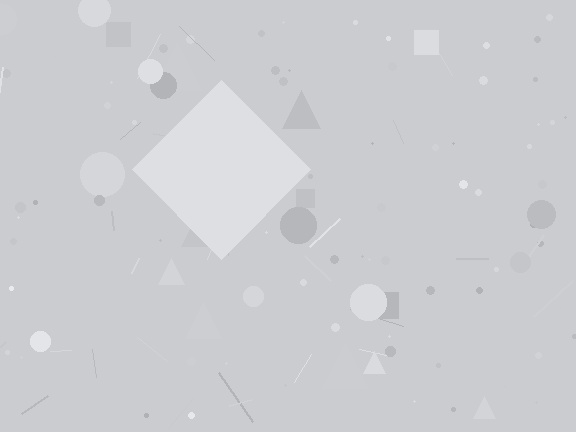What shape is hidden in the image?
A diamond is hidden in the image.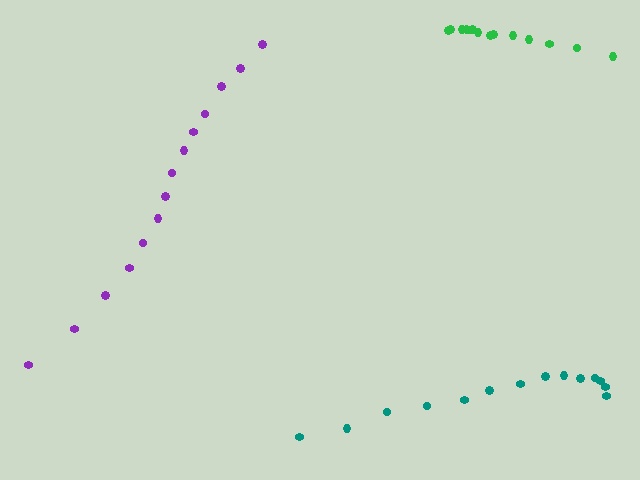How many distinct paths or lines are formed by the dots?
There are 3 distinct paths.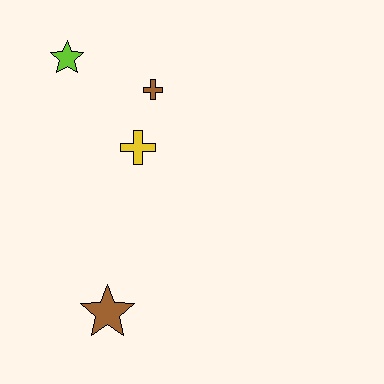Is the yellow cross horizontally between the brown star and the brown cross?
Yes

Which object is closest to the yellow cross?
The brown cross is closest to the yellow cross.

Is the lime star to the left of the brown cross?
Yes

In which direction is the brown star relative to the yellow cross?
The brown star is below the yellow cross.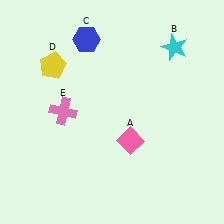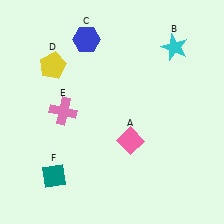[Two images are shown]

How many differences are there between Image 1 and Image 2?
There is 1 difference between the two images.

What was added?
A teal diamond (F) was added in Image 2.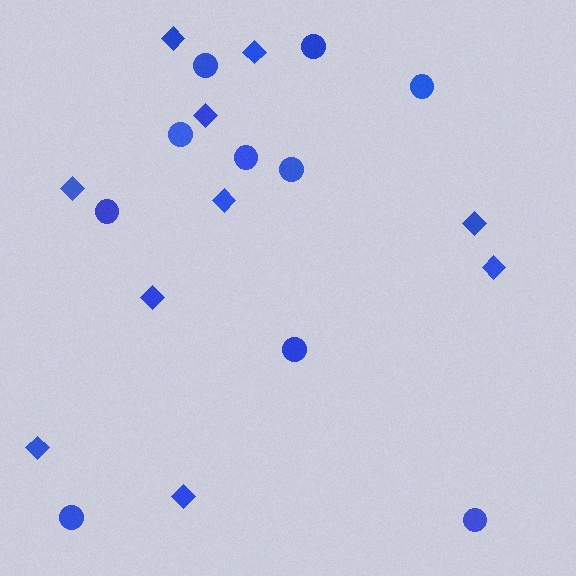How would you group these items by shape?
There are 2 groups: one group of circles (10) and one group of diamonds (10).